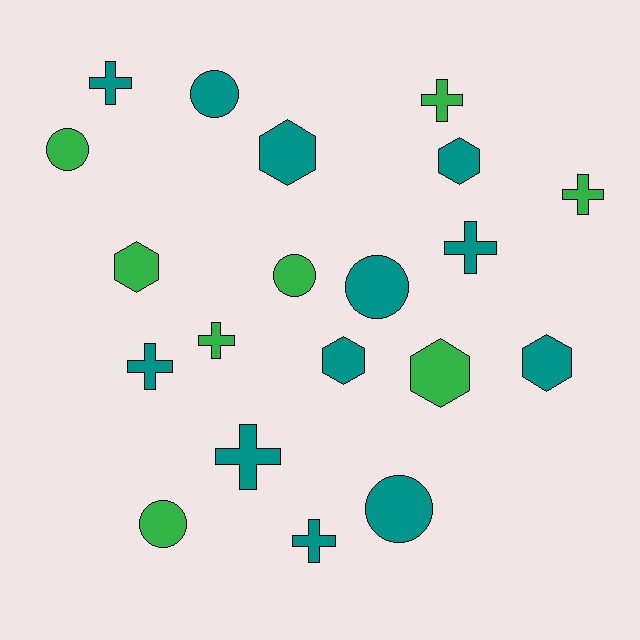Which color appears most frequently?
Teal, with 12 objects.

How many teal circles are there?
There are 3 teal circles.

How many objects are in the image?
There are 20 objects.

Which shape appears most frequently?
Cross, with 8 objects.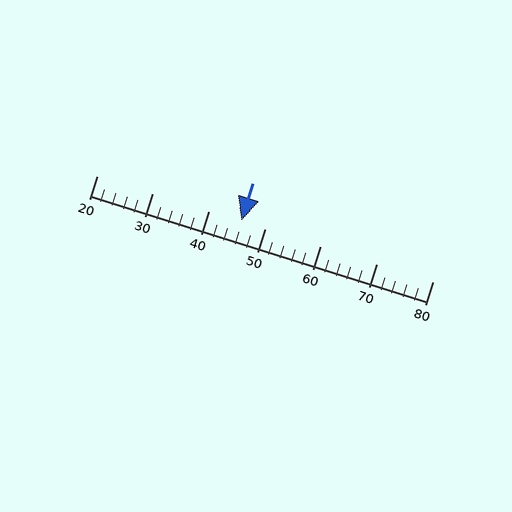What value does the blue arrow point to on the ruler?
The blue arrow points to approximately 46.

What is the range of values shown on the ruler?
The ruler shows values from 20 to 80.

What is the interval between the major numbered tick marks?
The major tick marks are spaced 10 units apart.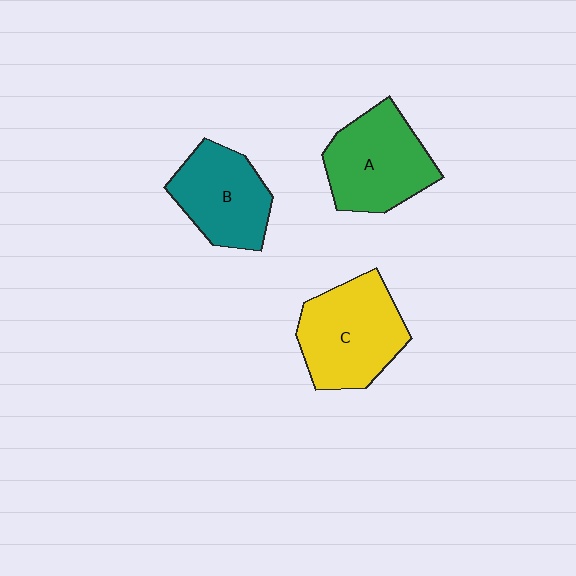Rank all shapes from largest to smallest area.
From largest to smallest: C (yellow), A (green), B (teal).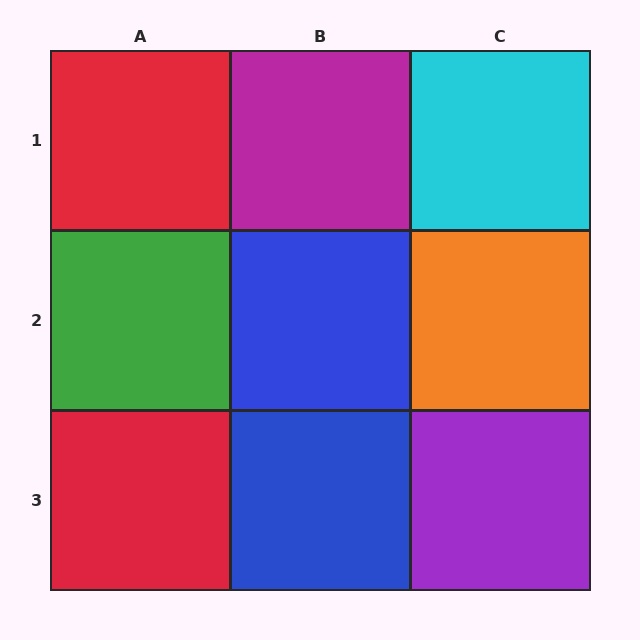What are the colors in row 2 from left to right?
Green, blue, orange.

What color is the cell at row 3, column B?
Blue.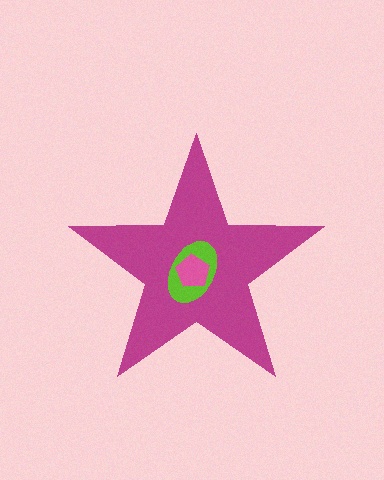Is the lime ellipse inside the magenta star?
Yes.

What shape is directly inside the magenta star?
The lime ellipse.